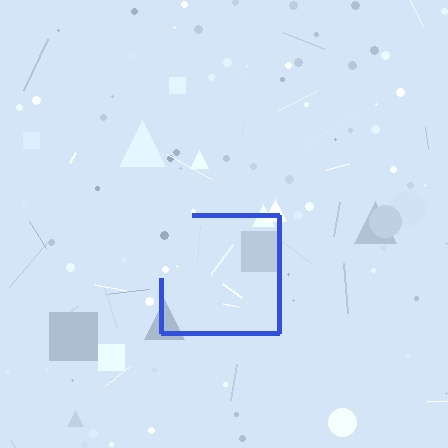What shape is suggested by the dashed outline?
The dashed outline suggests a square.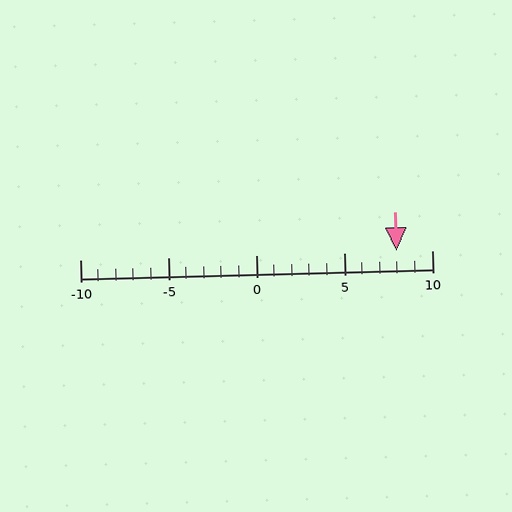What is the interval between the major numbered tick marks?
The major tick marks are spaced 5 units apart.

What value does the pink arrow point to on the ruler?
The pink arrow points to approximately 8.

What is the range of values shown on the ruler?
The ruler shows values from -10 to 10.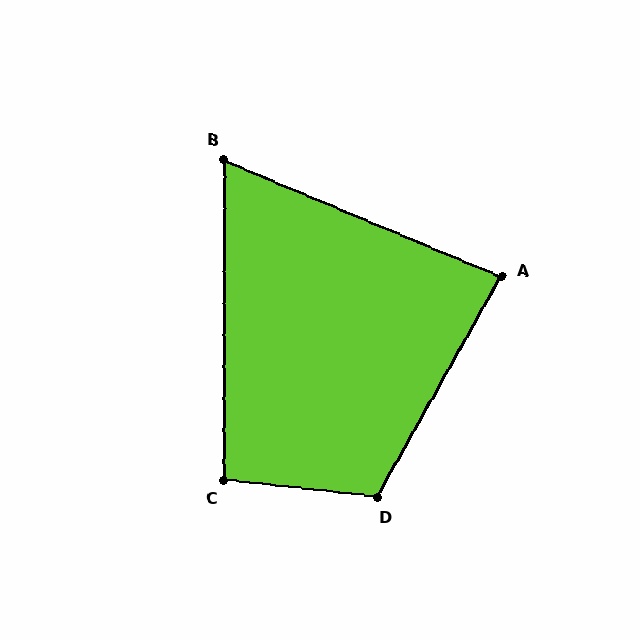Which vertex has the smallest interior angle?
B, at approximately 67 degrees.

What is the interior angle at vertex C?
Approximately 96 degrees (obtuse).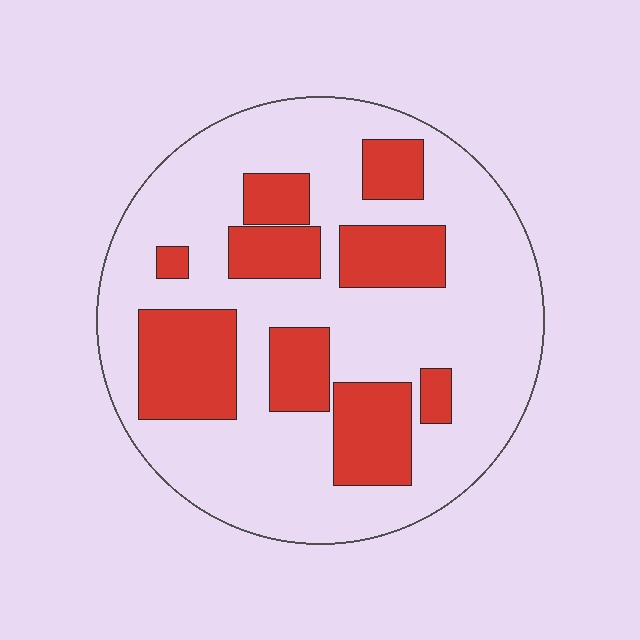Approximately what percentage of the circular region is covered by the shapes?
Approximately 30%.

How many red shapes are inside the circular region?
9.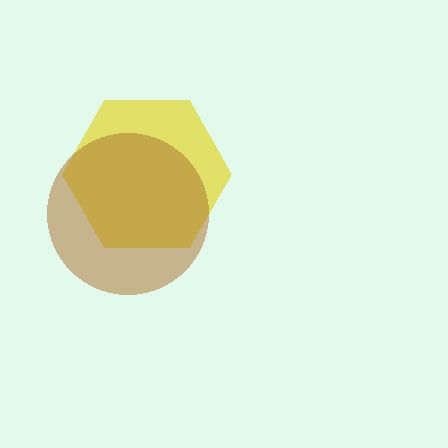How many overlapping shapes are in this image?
There are 2 overlapping shapes in the image.